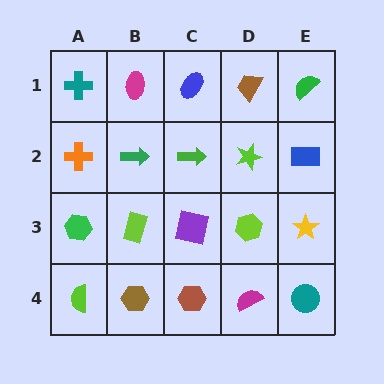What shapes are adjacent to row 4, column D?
A lime hexagon (row 3, column D), a brown hexagon (row 4, column C), a teal circle (row 4, column E).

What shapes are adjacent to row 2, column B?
A magenta ellipse (row 1, column B), a lime rectangle (row 3, column B), an orange cross (row 2, column A), a green arrow (row 2, column C).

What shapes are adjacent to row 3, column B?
A green arrow (row 2, column B), a brown hexagon (row 4, column B), a green hexagon (row 3, column A), a purple square (row 3, column C).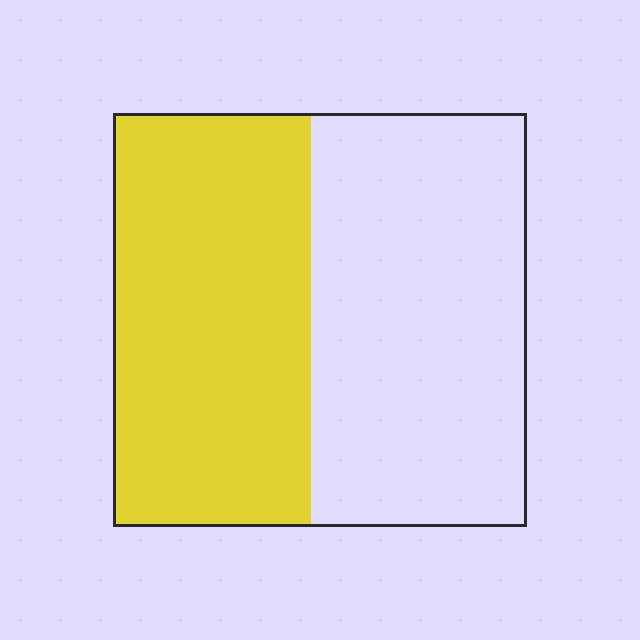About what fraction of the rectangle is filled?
About one half (1/2).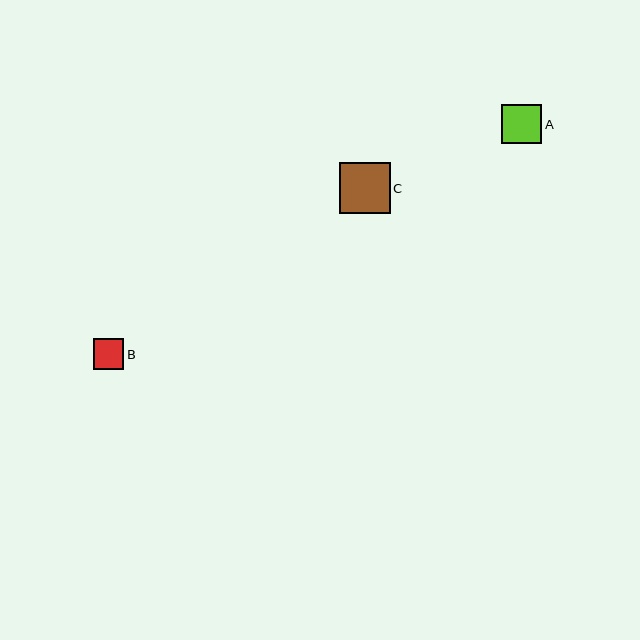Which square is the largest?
Square C is the largest with a size of approximately 51 pixels.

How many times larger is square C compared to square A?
Square C is approximately 1.3 times the size of square A.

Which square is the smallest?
Square B is the smallest with a size of approximately 30 pixels.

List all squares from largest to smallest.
From largest to smallest: C, A, B.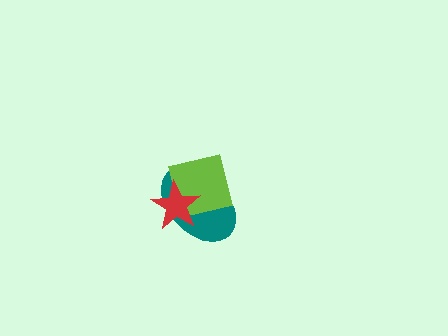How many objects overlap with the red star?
2 objects overlap with the red star.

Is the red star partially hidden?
No, no other shape covers it.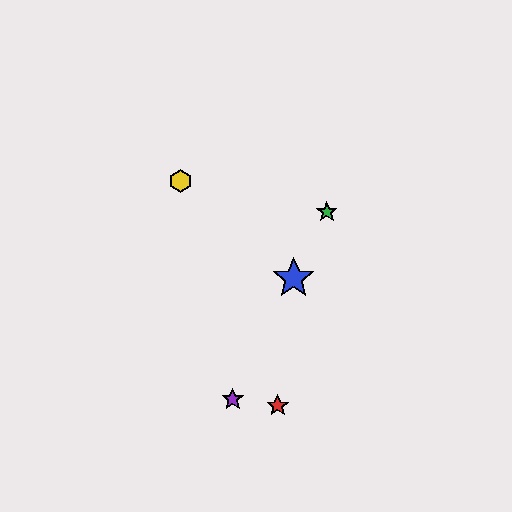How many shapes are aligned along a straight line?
3 shapes (the blue star, the green star, the purple star) are aligned along a straight line.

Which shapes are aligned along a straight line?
The blue star, the green star, the purple star are aligned along a straight line.